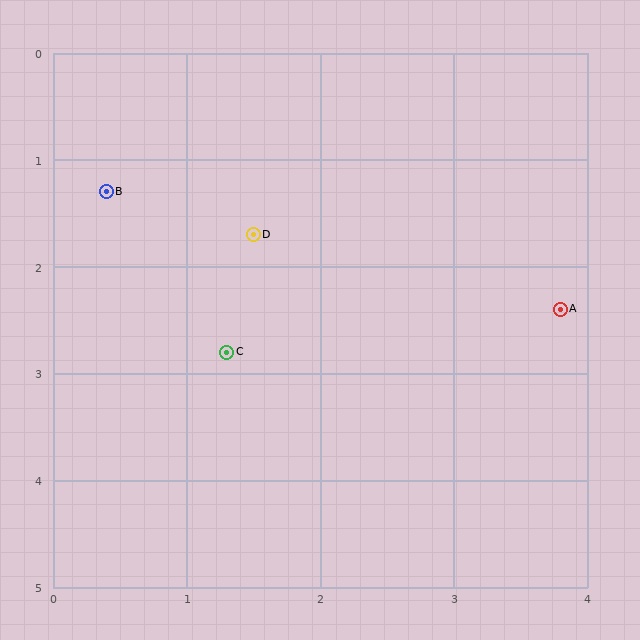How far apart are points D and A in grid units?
Points D and A are about 2.4 grid units apart.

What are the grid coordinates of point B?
Point B is at approximately (0.4, 1.3).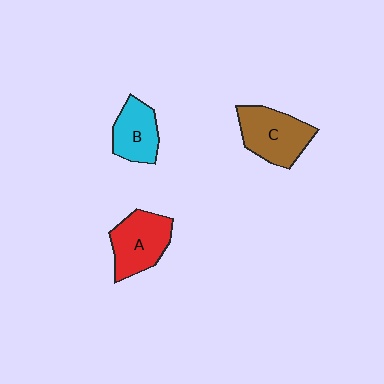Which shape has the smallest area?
Shape B (cyan).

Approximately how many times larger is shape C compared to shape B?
Approximately 1.4 times.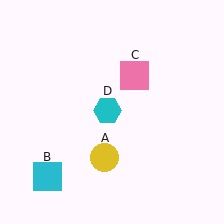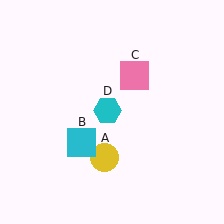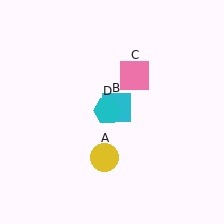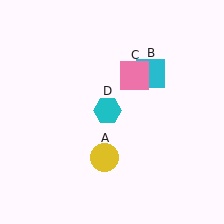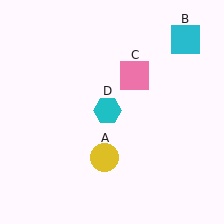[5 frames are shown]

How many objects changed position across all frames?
1 object changed position: cyan square (object B).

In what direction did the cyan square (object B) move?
The cyan square (object B) moved up and to the right.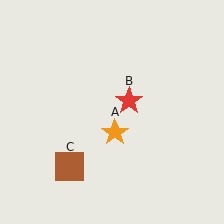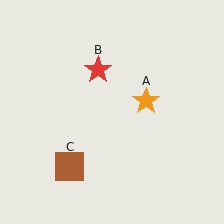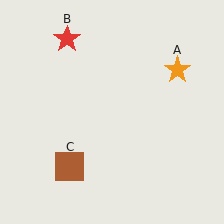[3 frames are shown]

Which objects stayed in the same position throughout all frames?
Brown square (object C) remained stationary.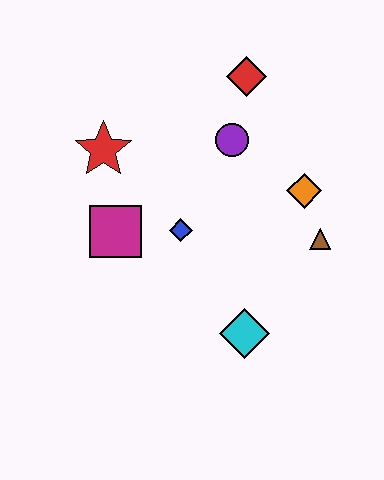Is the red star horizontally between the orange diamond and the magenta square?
No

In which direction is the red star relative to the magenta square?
The red star is above the magenta square.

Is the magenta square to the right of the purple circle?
No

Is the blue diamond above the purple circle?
No